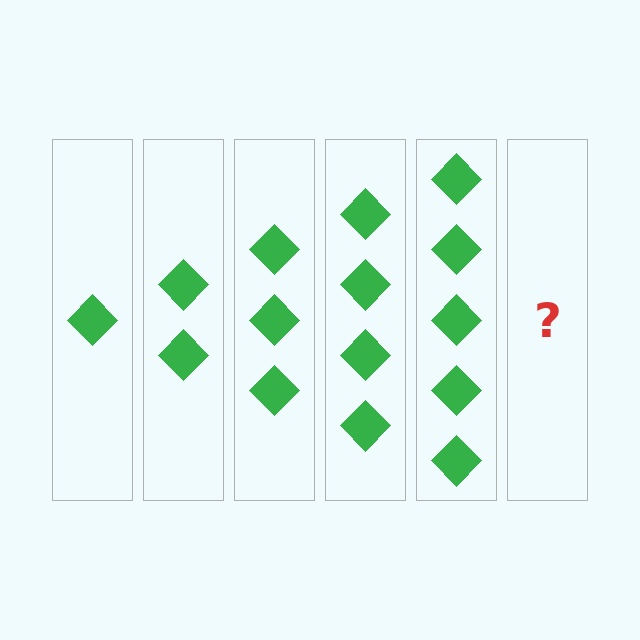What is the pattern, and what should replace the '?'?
The pattern is that each step adds one more diamond. The '?' should be 6 diamonds.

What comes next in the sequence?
The next element should be 6 diamonds.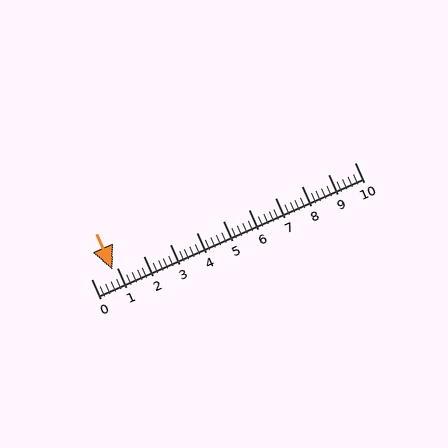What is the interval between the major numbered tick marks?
The major tick marks are spaced 1 units apart.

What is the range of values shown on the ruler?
The ruler shows values from 0 to 10.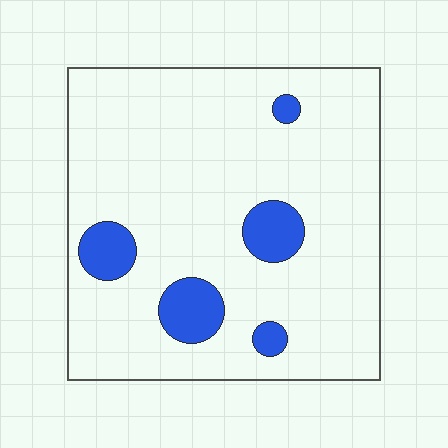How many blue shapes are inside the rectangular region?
5.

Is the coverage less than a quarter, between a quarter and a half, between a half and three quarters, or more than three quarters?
Less than a quarter.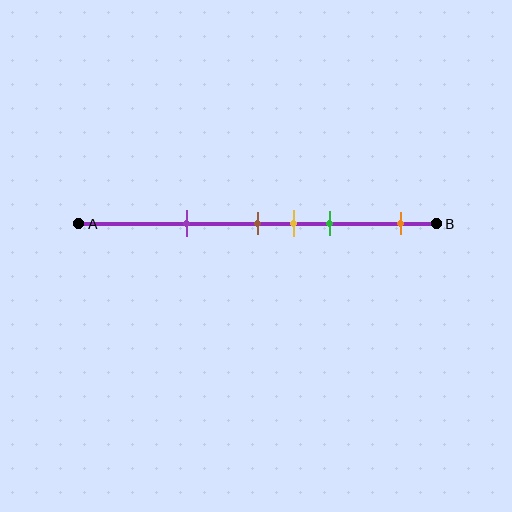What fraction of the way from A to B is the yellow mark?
The yellow mark is approximately 60% (0.6) of the way from A to B.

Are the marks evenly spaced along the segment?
No, the marks are not evenly spaced.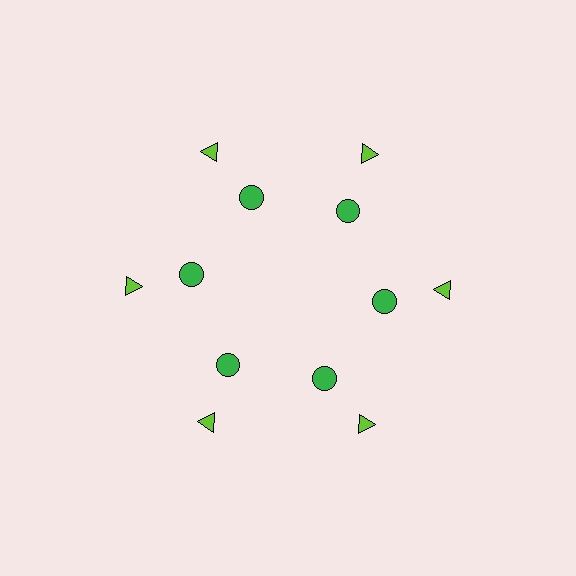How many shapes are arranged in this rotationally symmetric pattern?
There are 12 shapes, arranged in 6 groups of 2.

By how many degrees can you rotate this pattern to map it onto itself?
The pattern maps onto itself every 60 degrees of rotation.